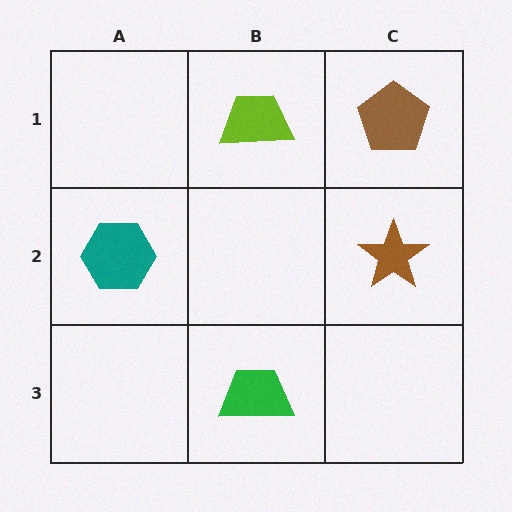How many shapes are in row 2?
2 shapes.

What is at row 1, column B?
A lime trapezoid.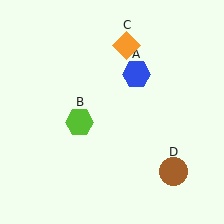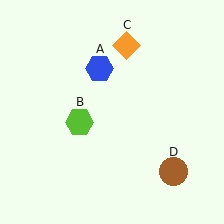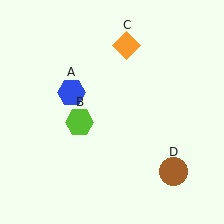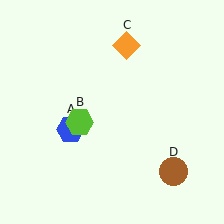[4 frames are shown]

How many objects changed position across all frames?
1 object changed position: blue hexagon (object A).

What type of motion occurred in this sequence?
The blue hexagon (object A) rotated counterclockwise around the center of the scene.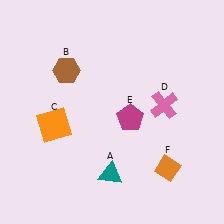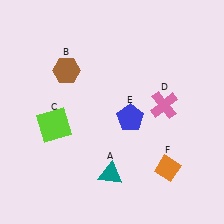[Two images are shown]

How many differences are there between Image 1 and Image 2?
There are 2 differences between the two images.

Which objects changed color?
C changed from orange to lime. E changed from magenta to blue.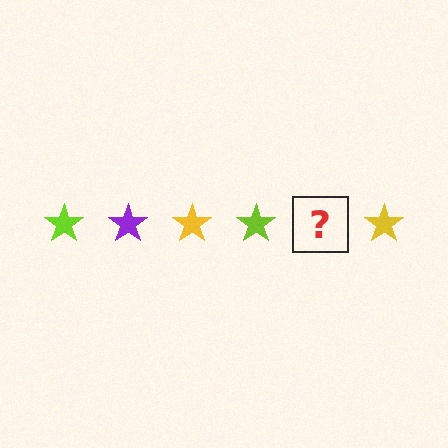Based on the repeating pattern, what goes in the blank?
The blank should be a purple star.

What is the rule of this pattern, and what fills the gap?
The rule is that the pattern cycles through lime, purple, yellow stars. The gap should be filled with a purple star.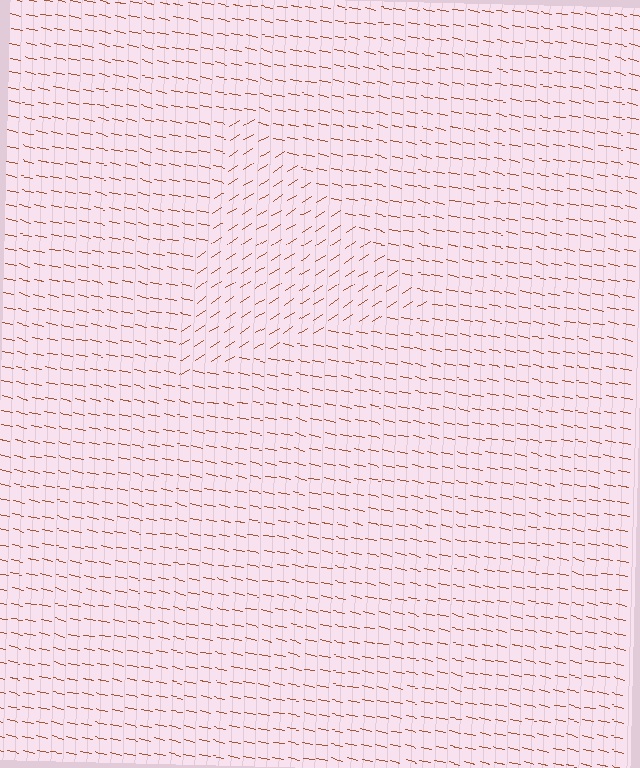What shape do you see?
I see a triangle.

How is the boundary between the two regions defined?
The boundary is defined purely by a change in line orientation (approximately 45 degrees difference). All lines are the same color and thickness.